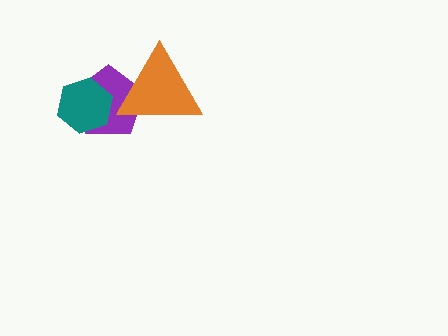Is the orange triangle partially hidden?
No, no other shape covers it.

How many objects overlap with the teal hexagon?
1 object overlaps with the teal hexagon.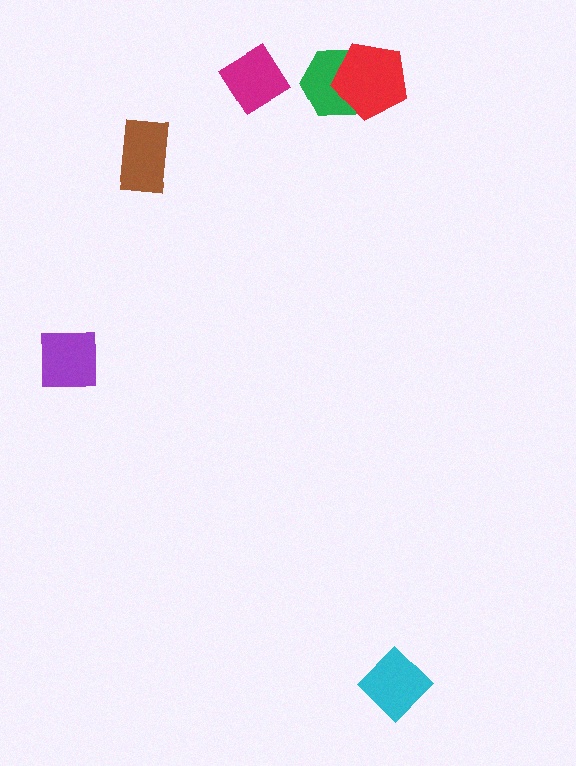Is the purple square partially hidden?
No, no other shape covers it.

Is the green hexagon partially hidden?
Yes, it is partially covered by another shape.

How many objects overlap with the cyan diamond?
0 objects overlap with the cyan diamond.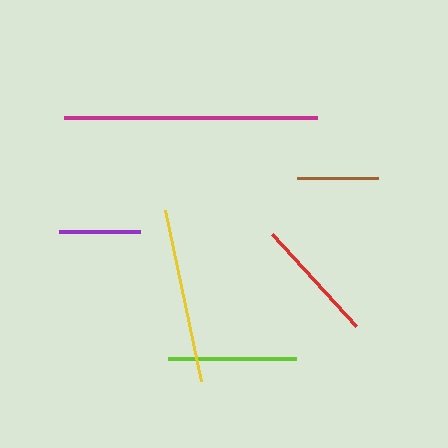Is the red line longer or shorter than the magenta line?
The magenta line is longer than the red line.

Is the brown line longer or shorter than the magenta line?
The magenta line is longer than the brown line.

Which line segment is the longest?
The magenta line is the longest at approximately 253 pixels.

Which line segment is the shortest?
The brown line is the shortest at approximately 80 pixels.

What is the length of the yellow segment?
The yellow segment is approximately 175 pixels long.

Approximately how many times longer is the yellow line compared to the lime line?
The yellow line is approximately 1.4 times the length of the lime line.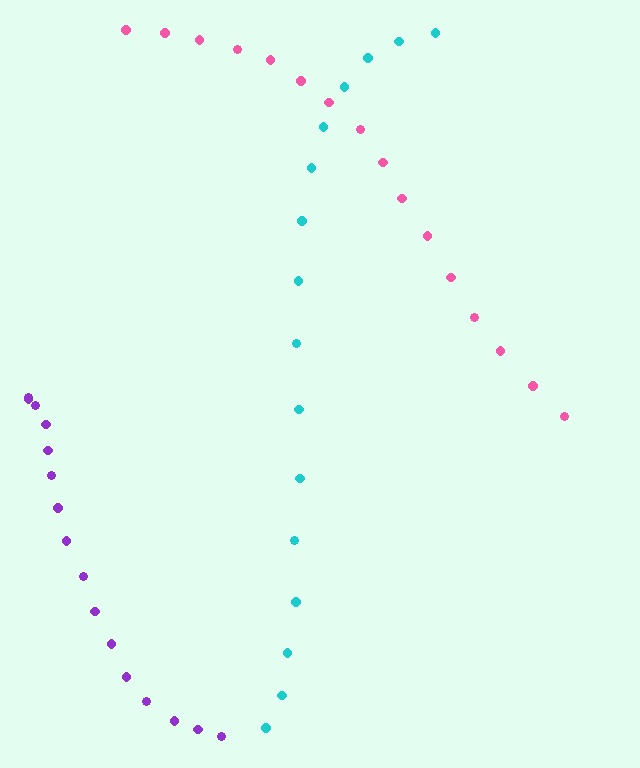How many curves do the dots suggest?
There are 3 distinct paths.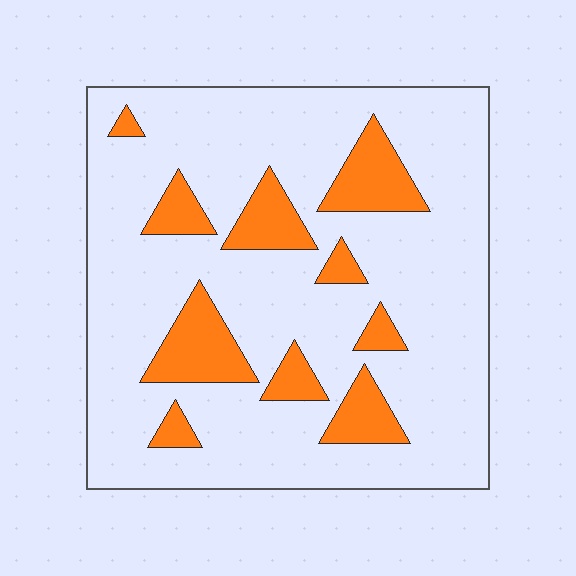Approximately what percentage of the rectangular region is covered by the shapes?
Approximately 20%.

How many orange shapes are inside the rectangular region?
10.